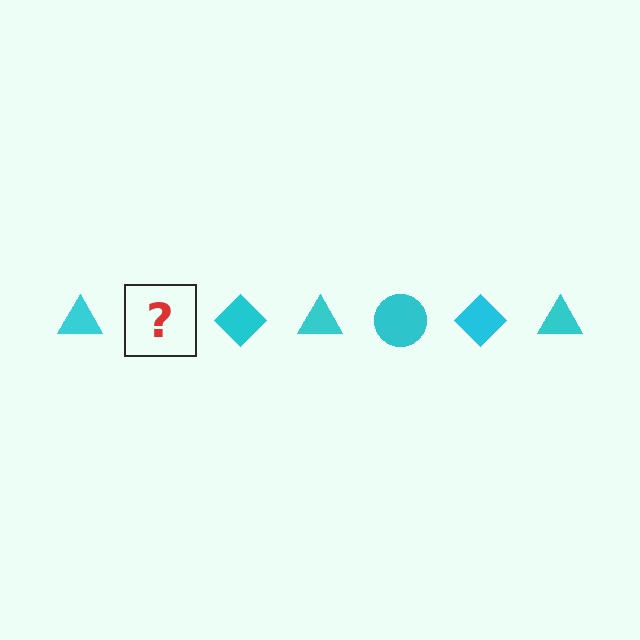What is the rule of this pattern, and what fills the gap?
The rule is that the pattern cycles through triangle, circle, diamond shapes in cyan. The gap should be filled with a cyan circle.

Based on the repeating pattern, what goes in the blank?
The blank should be a cyan circle.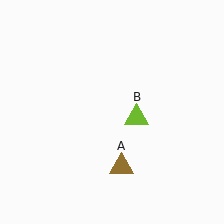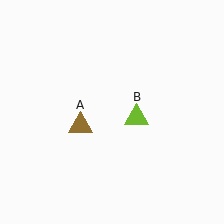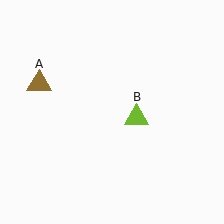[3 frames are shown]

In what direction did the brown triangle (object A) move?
The brown triangle (object A) moved up and to the left.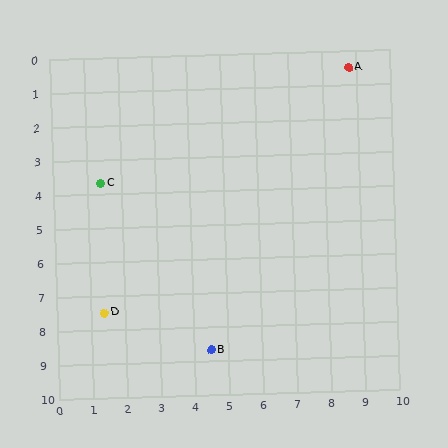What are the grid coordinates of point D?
Point D is at approximately (1.4, 7.5).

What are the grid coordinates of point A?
Point A is at approximately (8.8, 0.5).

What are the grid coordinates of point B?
Point B is at approximately (4.5, 8.7).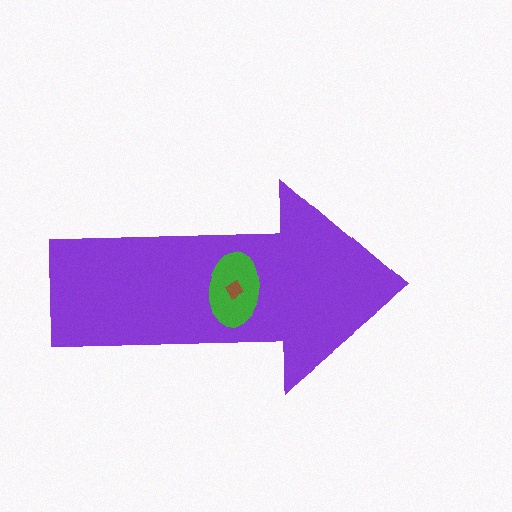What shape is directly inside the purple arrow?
The green ellipse.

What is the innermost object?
The brown diamond.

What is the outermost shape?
The purple arrow.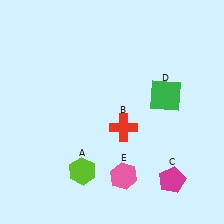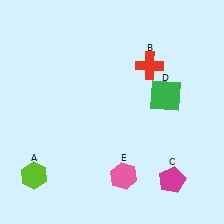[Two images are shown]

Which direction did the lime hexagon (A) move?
The lime hexagon (A) moved left.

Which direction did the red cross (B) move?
The red cross (B) moved up.